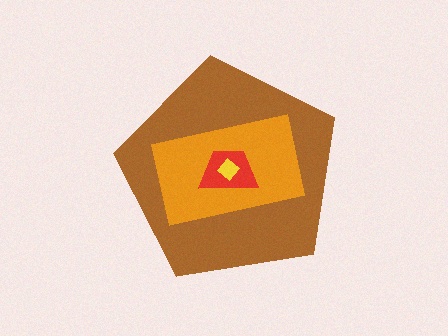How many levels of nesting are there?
4.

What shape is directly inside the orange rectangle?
The red trapezoid.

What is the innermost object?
The yellow diamond.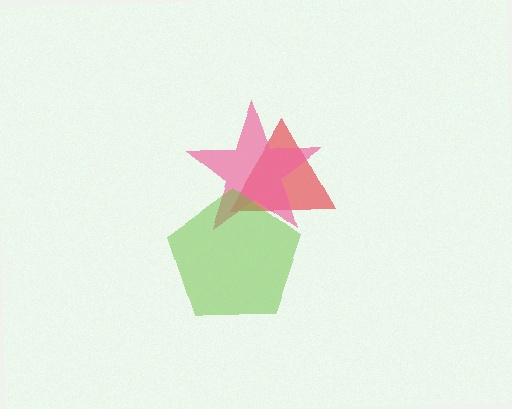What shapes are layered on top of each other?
The layered shapes are: a red triangle, a pink star, a lime pentagon.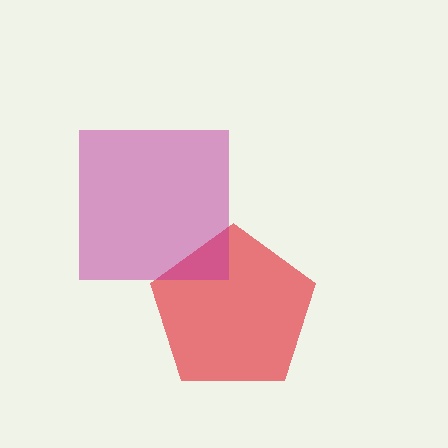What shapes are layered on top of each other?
The layered shapes are: a red pentagon, a magenta square.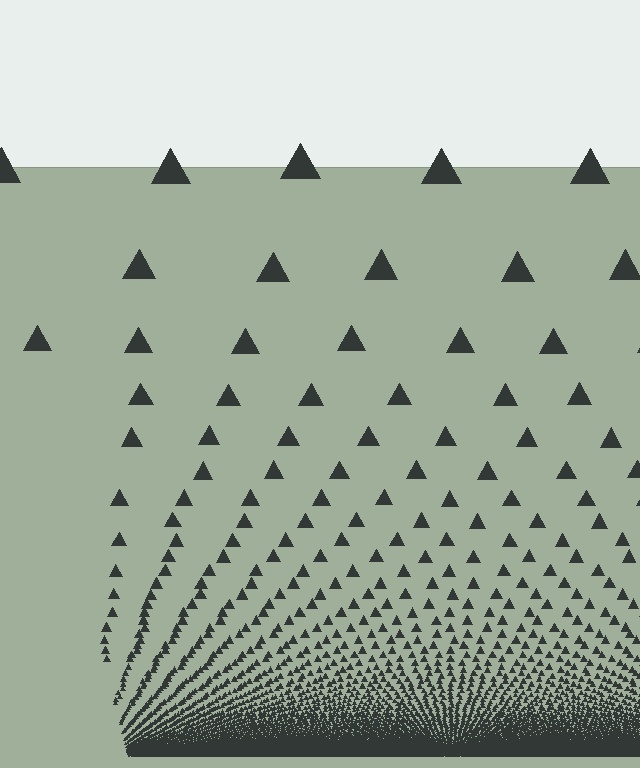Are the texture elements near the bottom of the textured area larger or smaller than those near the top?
Smaller. The gradient is inverted — elements near the bottom are smaller and denser.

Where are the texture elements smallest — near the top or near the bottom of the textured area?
Near the bottom.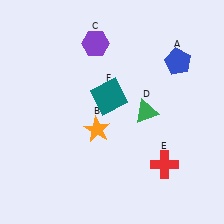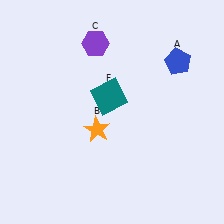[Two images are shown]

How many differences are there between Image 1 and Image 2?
There are 2 differences between the two images.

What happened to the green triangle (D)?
The green triangle (D) was removed in Image 2. It was in the bottom-right area of Image 1.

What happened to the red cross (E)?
The red cross (E) was removed in Image 2. It was in the bottom-right area of Image 1.